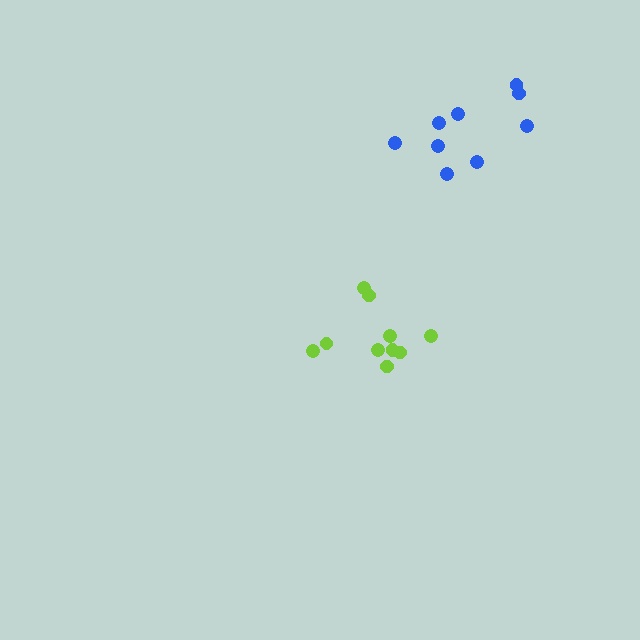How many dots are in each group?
Group 1: 10 dots, Group 2: 9 dots (19 total).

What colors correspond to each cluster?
The clusters are colored: lime, blue.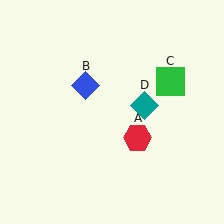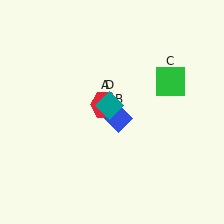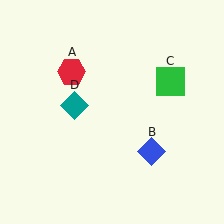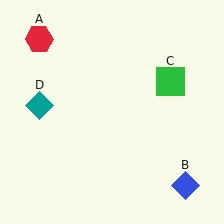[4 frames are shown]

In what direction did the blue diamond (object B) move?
The blue diamond (object B) moved down and to the right.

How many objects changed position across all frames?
3 objects changed position: red hexagon (object A), blue diamond (object B), teal diamond (object D).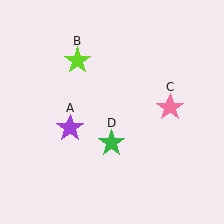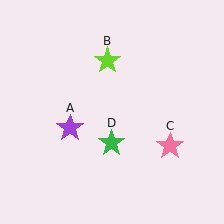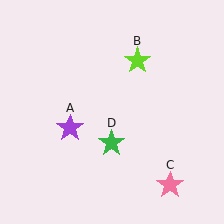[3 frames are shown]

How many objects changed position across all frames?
2 objects changed position: lime star (object B), pink star (object C).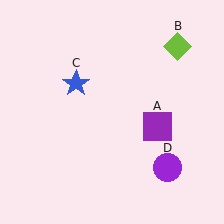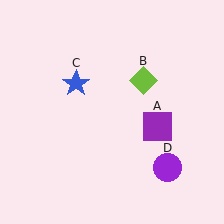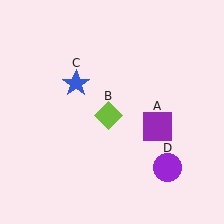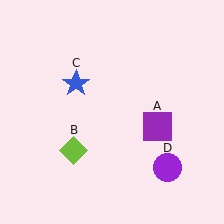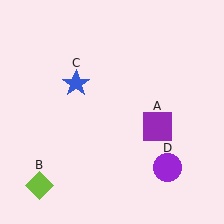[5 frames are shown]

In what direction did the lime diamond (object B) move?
The lime diamond (object B) moved down and to the left.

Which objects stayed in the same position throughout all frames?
Purple square (object A) and blue star (object C) and purple circle (object D) remained stationary.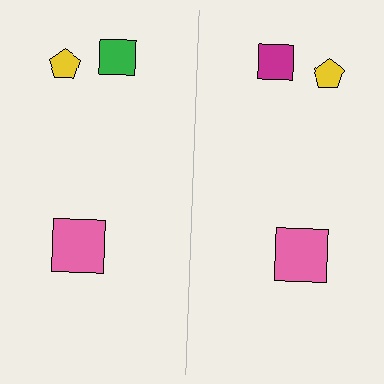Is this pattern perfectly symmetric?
No, the pattern is not perfectly symmetric. The magenta square on the right side breaks the symmetry — its mirror counterpart is green.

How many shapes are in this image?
There are 6 shapes in this image.